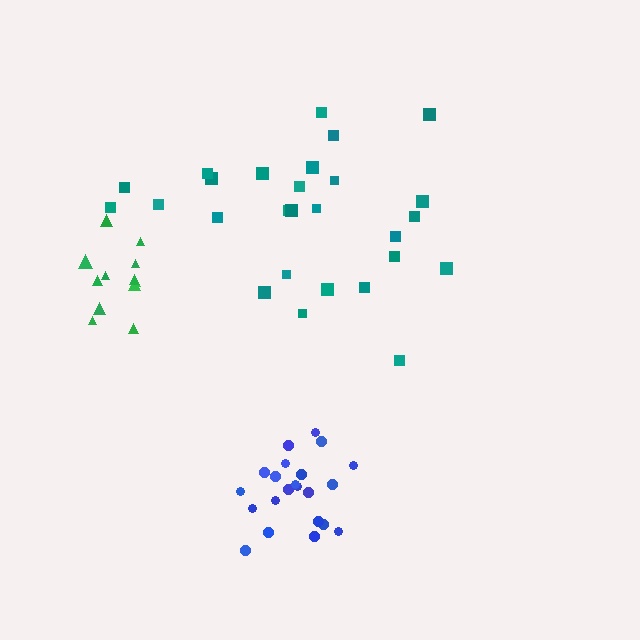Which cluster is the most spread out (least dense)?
Teal.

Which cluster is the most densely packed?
Blue.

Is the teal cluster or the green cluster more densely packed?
Green.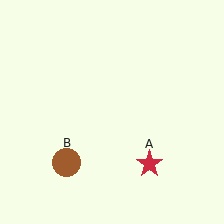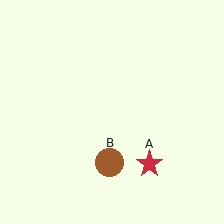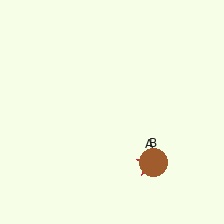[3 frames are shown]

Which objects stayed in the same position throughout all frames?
Red star (object A) remained stationary.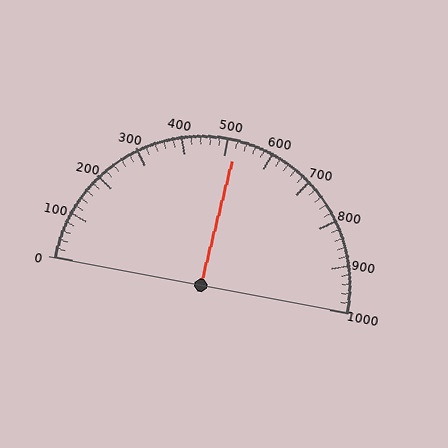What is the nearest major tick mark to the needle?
The nearest major tick mark is 500.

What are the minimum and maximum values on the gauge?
The gauge ranges from 0 to 1000.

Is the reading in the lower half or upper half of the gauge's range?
The reading is in the upper half of the range (0 to 1000).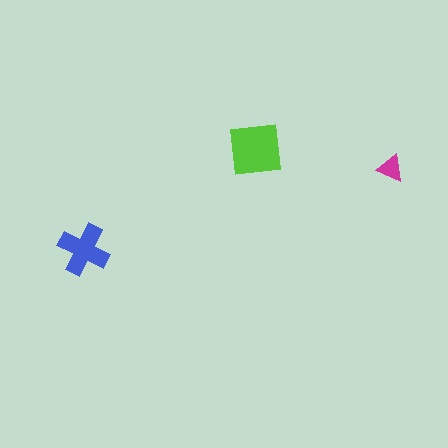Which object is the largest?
The lime square.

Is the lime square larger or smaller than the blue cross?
Larger.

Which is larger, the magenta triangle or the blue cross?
The blue cross.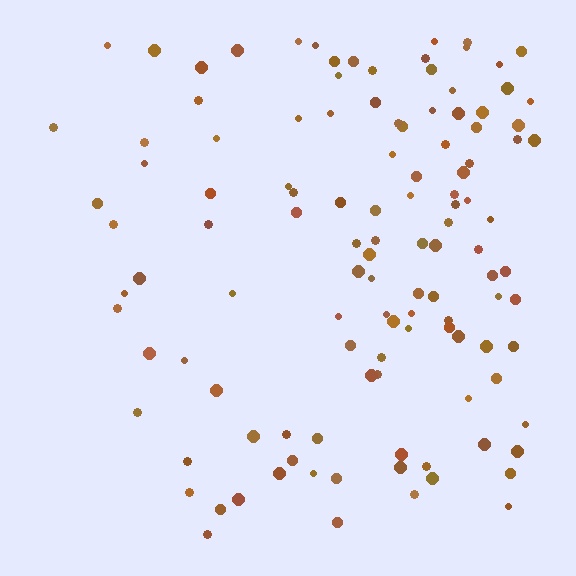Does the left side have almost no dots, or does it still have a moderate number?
Still a moderate number, just noticeably fewer than the right.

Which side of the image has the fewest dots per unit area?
The left.